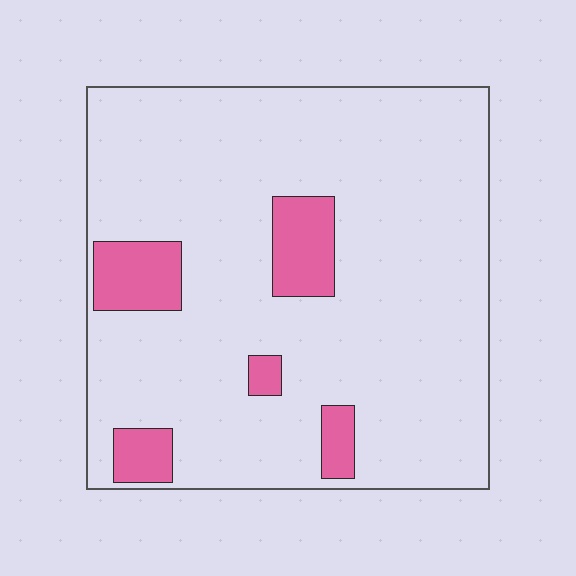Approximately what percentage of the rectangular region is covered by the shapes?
Approximately 10%.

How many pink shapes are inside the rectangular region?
5.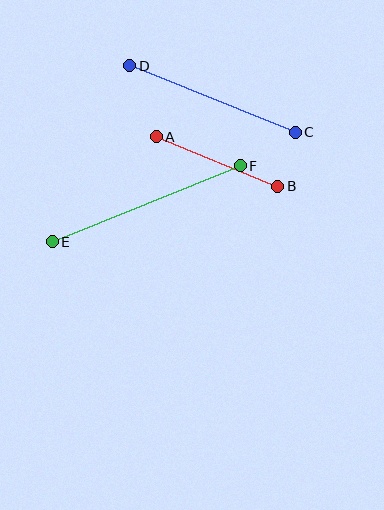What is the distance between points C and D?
The distance is approximately 178 pixels.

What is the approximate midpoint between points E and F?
The midpoint is at approximately (146, 204) pixels.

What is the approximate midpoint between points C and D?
The midpoint is at approximately (213, 99) pixels.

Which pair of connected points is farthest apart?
Points E and F are farthest apart.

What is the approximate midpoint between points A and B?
The midpoint is at approximately (217, 162) pixels.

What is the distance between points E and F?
The distance is approximately 203 pixels.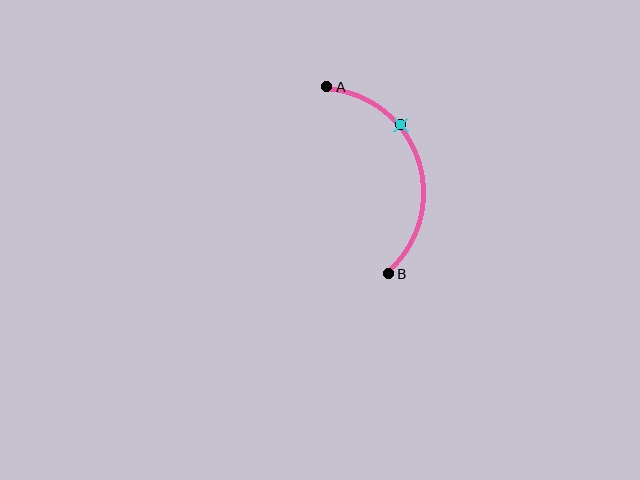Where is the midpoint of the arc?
The arc midpoint is the point on the curve farthest from the straight line joining A and B. It sits to the right of that line.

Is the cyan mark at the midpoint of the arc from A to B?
No. The cyan mark lies on the arc but is closer to endpoint A. The arc midpoint would be at the point on the curve equidistant along the arc from both A and B.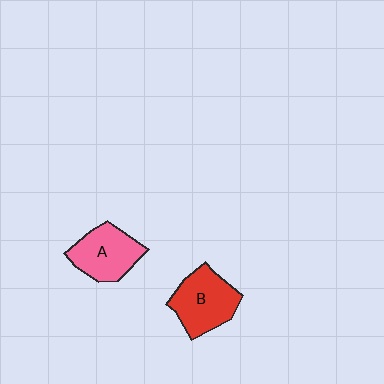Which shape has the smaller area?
Shape A (pink).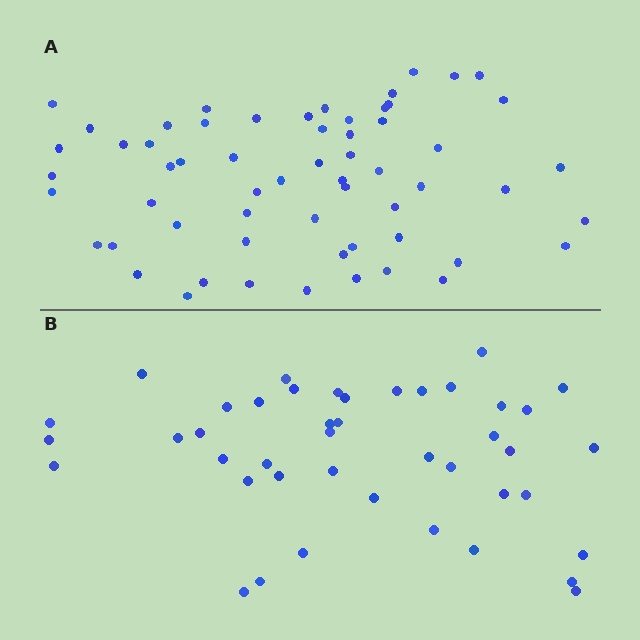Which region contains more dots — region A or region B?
Region A (the top region) has more dots.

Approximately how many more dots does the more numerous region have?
Region A has approximately 15 more dots than region B.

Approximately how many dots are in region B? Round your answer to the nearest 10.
About 40 dots. (The exact count is 43, which rounds to 40.)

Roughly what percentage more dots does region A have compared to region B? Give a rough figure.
About 40% more.